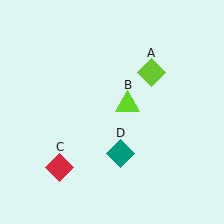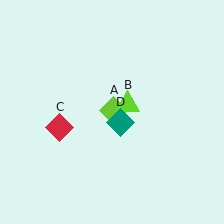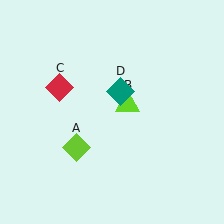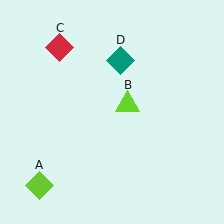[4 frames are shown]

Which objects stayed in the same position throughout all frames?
Lime triangle (object B) remained stationary.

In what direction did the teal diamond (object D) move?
The teal diamond (object D) moved up.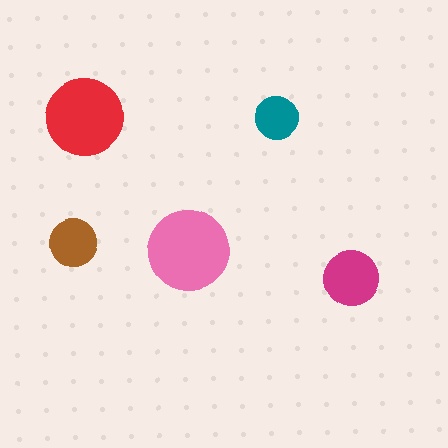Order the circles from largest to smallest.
the pink one, the red one, the magenta one, the brown one, the teal one.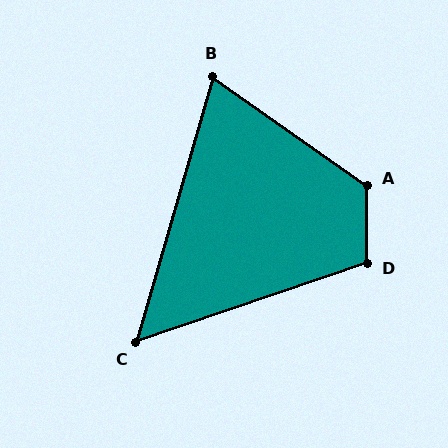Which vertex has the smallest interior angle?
C, at approximately 55 degrees.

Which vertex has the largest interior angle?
A, at approximately 125 degrees.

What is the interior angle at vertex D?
Approximately 109 degrees (obtuse).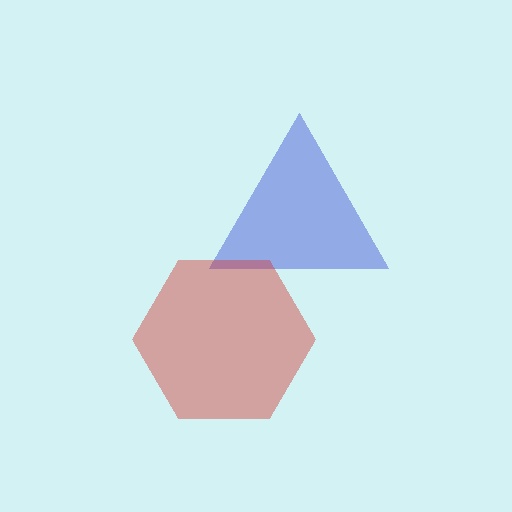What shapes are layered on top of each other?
The layered shapes are: a blue triangle, a red hexagon.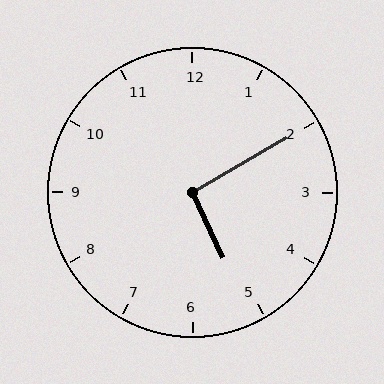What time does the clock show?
5:10.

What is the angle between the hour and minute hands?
Approximately 95 degrees.